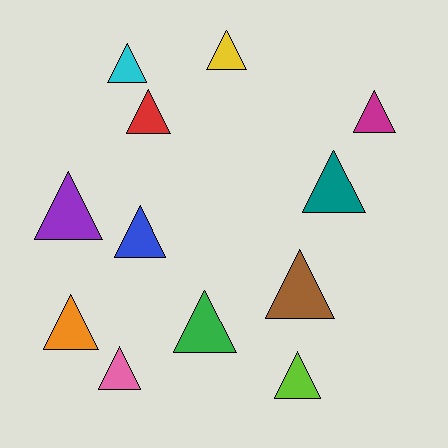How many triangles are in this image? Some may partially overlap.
There are 12 triangles.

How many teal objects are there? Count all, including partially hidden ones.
There is 1 teal object.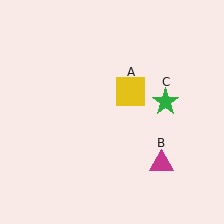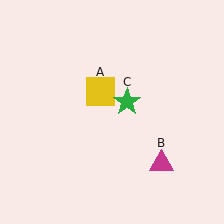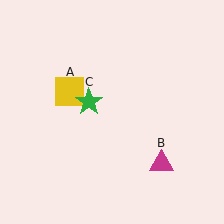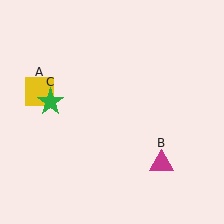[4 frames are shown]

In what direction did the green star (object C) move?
The green star (object C) moved left.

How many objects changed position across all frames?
2 objects changed position: yellow square (object A), green star (object C).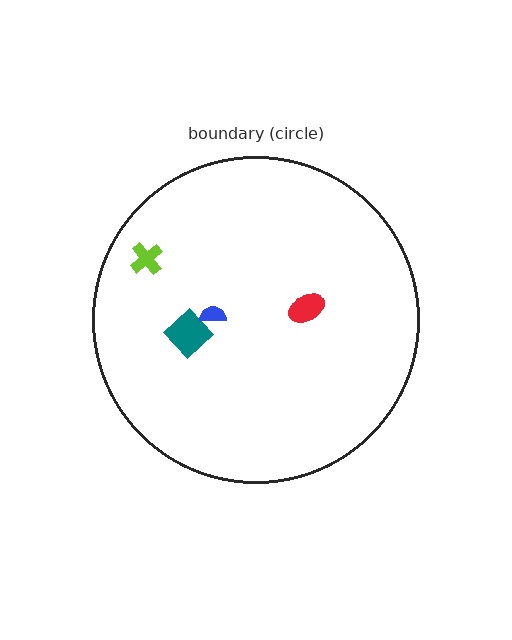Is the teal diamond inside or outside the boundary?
Inside.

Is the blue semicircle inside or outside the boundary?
Inside.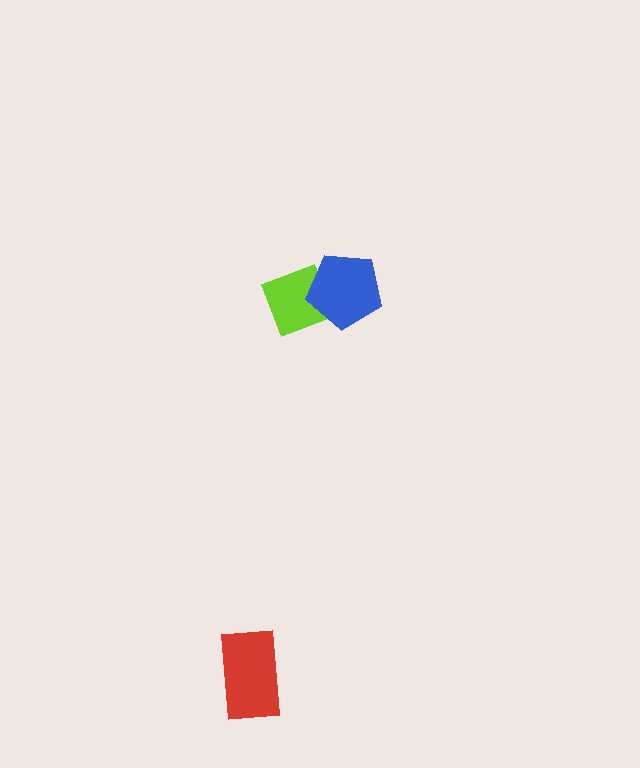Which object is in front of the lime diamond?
The blue pentagon is in front of the lime diamond.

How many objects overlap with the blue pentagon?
1 object overlaps with the blue pentagon.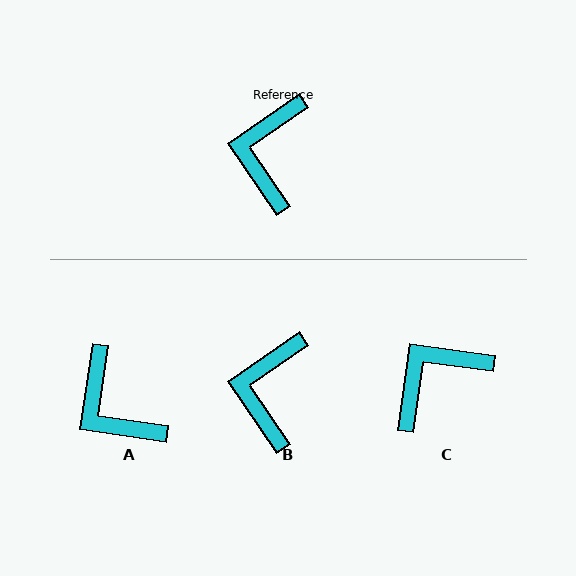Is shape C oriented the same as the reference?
No, it is off by about 42 degrees.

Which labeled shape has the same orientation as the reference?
B.